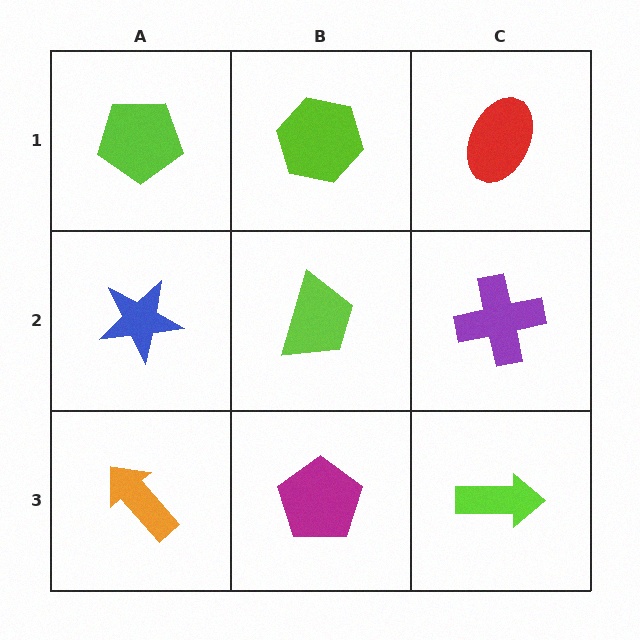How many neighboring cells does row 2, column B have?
4.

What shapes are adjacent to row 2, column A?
A lime pentagon (row 1, column A), an orange arrow (row 3, column A), a lime trapezoid (row 2, column B).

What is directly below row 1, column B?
A lime trapezoid.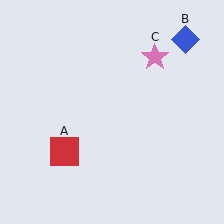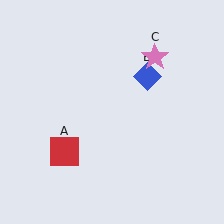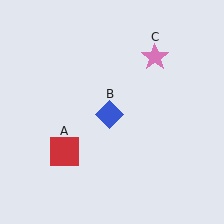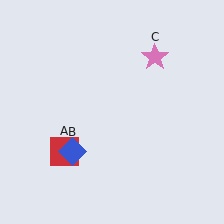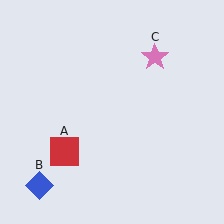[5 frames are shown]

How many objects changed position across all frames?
1 object changed position: blue diamond (object B).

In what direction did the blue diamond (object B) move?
The blue diamond (object B) moved down and to the left.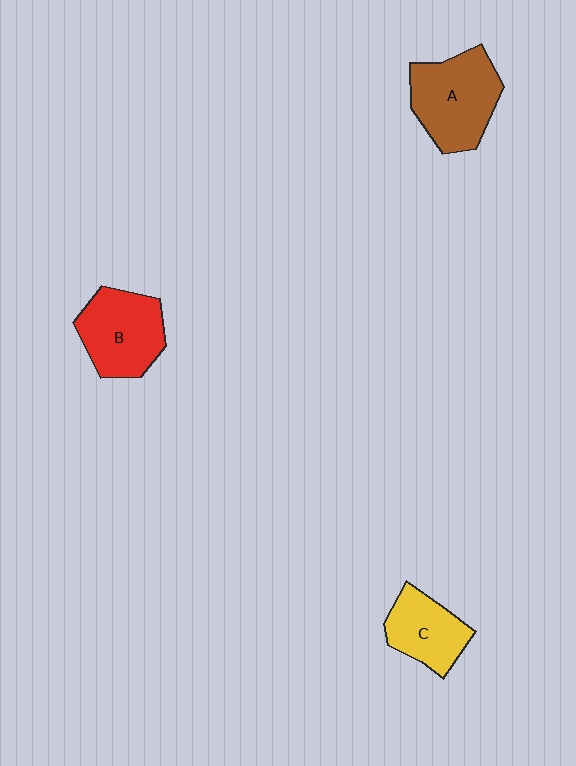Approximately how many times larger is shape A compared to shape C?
Approximately 1.4 times.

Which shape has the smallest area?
Shape C (yellow).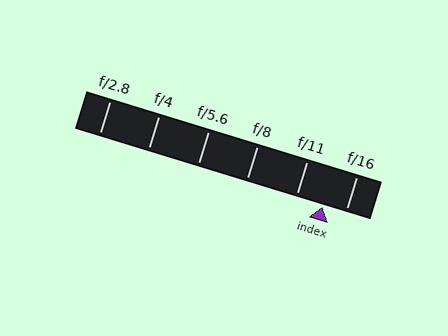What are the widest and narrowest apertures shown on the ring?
The widest aperture shown is f/2.8 and the narrowest is f/16.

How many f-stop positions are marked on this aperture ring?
There are 6 f-stop positions marked.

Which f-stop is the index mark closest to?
The index mark is closest to f/16.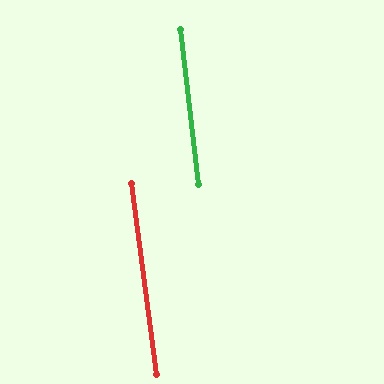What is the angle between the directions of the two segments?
Approximately 1 degree.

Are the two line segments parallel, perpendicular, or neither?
Parallel — their directions differ by only 1.2°.